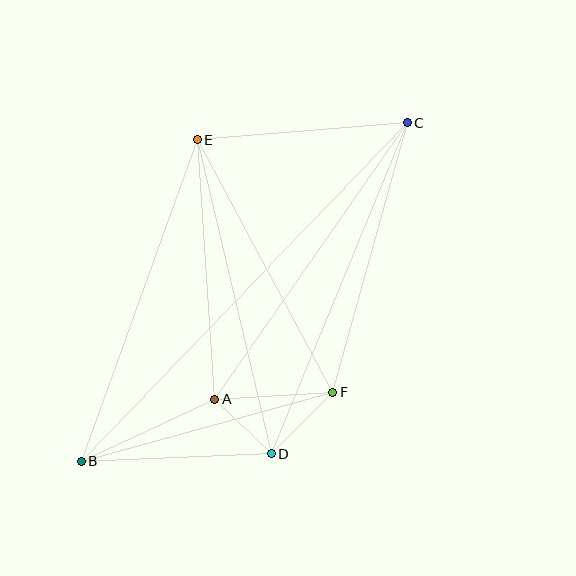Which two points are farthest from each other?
Points B and C are farthest from each other.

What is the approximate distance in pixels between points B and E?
The distance between B and E is approximately 342 pixels.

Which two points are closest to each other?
Points A and D are closest to each other.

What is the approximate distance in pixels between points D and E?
The distance between D and E is approximately 323 pixels.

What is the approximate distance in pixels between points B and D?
The distance between B and D is approximately 190 pixels.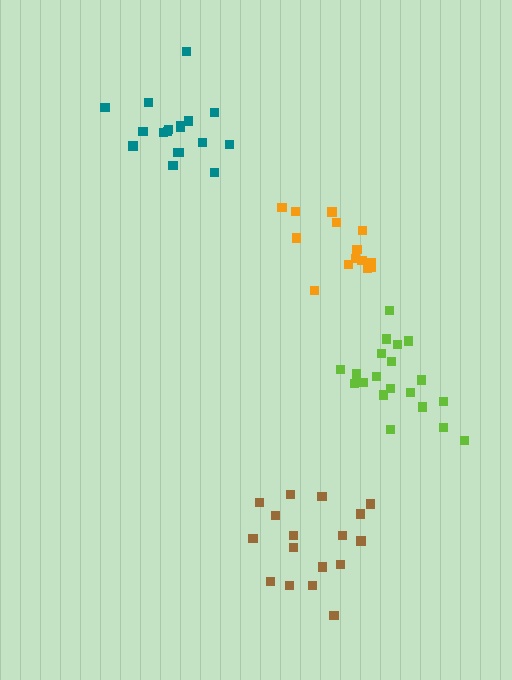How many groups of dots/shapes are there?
There are 4 groups.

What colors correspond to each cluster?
The clusters are colored: orange, lime, teal, brown.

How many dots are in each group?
Group 1: 14 dots, Group 2: 20 dots, Group 3: 18 dots, Group 4: 17 dots (69 total).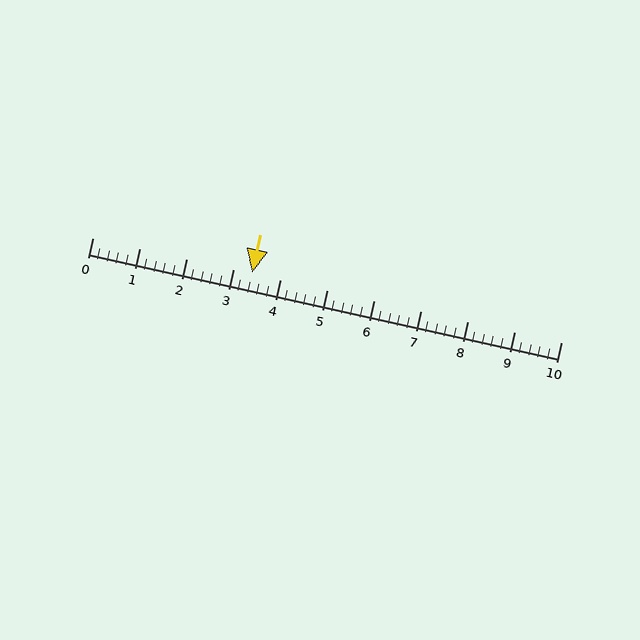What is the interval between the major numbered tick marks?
The major tick marks are spaced 1 units apart.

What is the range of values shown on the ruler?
The ruler shows values from 0 to 10.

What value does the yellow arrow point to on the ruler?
The yellow arrow points to approximately 3.4.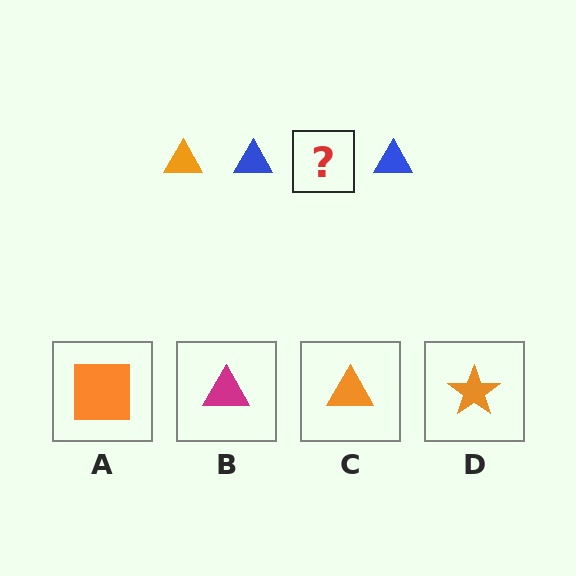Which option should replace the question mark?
Option C.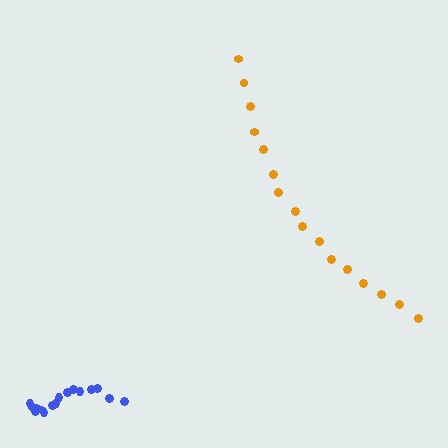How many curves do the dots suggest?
There are 2 distinct paths.